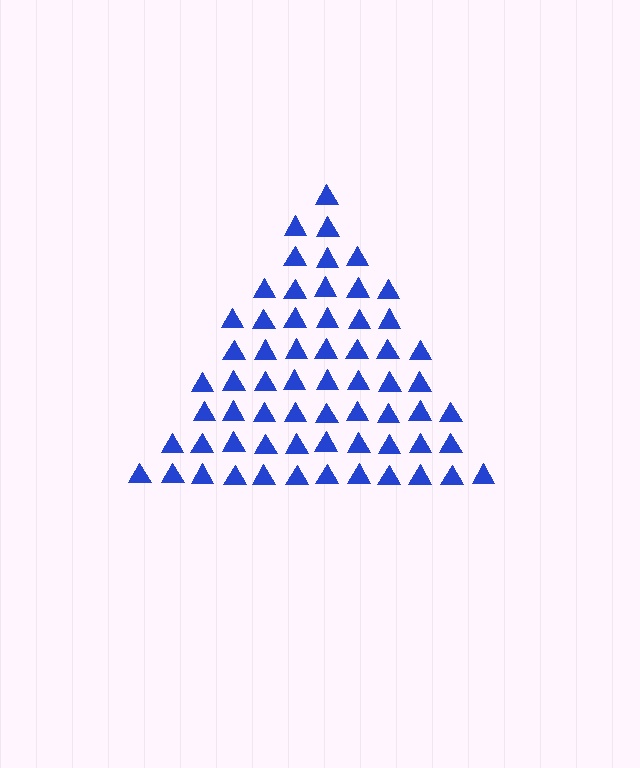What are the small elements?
The small elements are triangles.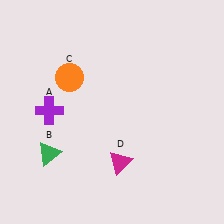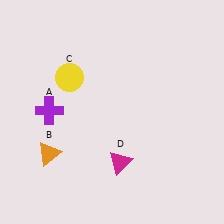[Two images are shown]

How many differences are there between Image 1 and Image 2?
There are 2 differences between the two images.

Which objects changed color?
B changed from green to orange. C changed from orange to yellow.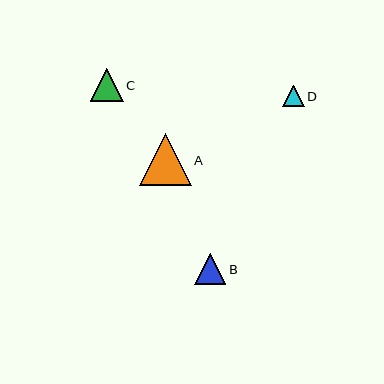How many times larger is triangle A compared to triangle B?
Triangle A is approximately 1.7 times the size of triangle B.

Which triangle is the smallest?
Triangle D is the smallest with a size of approximately 22 pixels.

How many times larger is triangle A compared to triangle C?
Triangle A is approximately 1.6 times the size of triangle C.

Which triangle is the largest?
Triangle A is the largest with a size of approximately 52 pixels.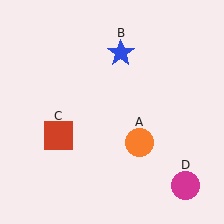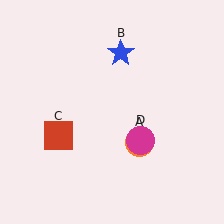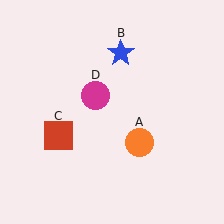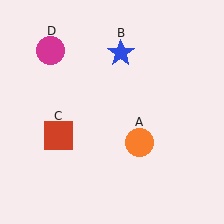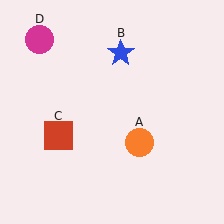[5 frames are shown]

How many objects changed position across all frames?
1 object changed position: magenta circle (object D).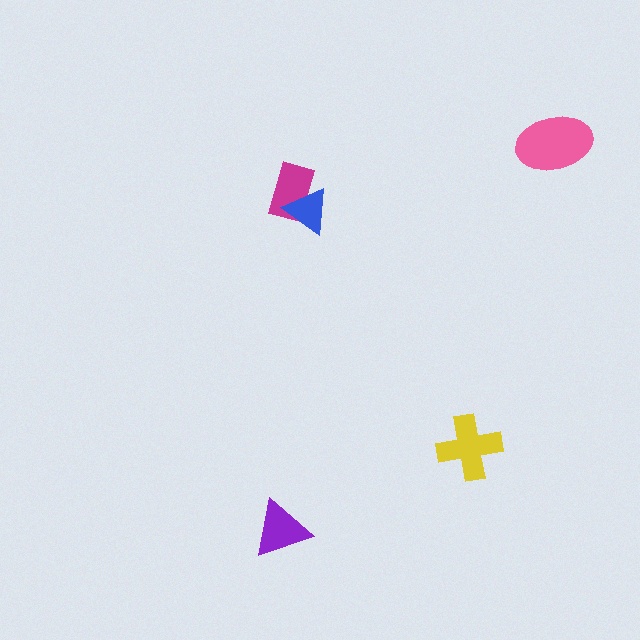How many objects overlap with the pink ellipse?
0 objects overlap with the pink ellipse.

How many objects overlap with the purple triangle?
0 objects overlap with the purple triangle.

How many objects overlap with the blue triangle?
1 object overlaps with the blue triangle.